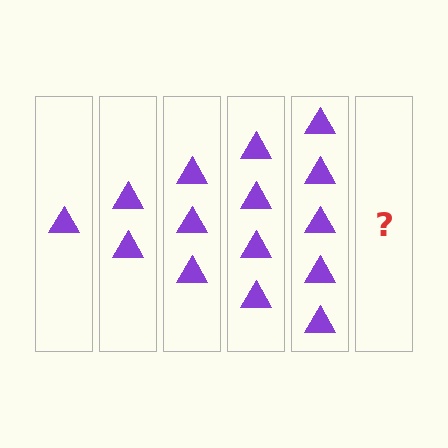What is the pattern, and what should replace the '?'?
The pattern is that each step adds one more triangle. The '?' should be 6 triangles.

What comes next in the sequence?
The next element should be 6 triangles.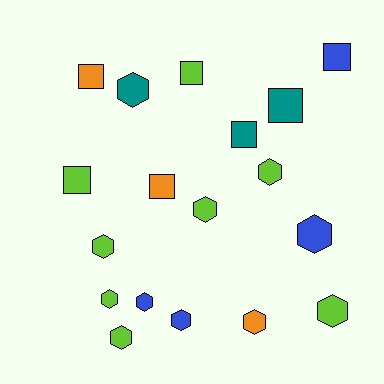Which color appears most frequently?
Lime, with 8 objects.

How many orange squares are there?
There are 2 orange squares.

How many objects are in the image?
There are 18 objects.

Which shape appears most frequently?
Hexagon, with 11 objects.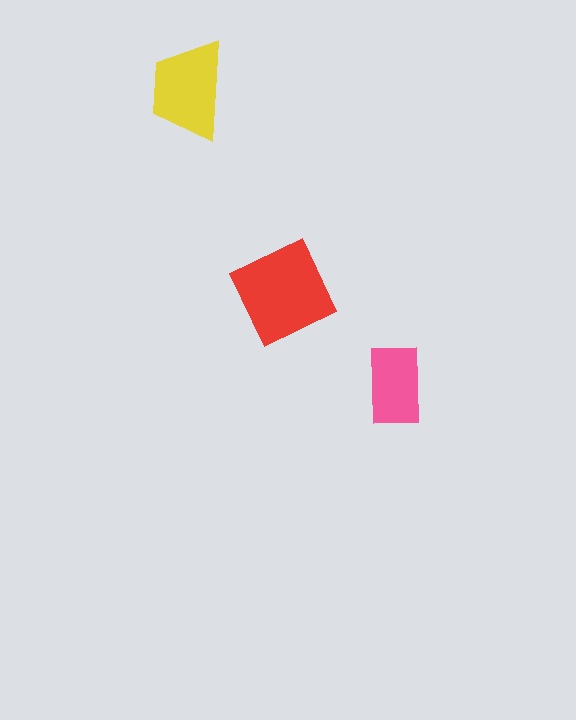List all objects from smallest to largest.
The pink rectangle, the yellow trapezoid, the red diamond.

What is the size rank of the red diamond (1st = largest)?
1st.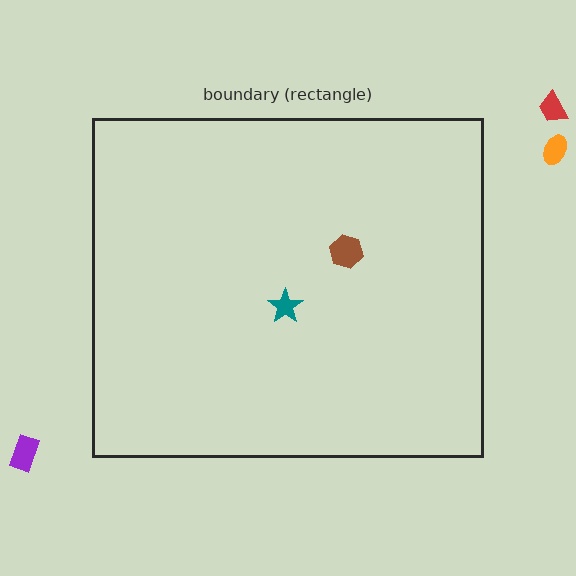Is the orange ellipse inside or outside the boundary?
Outside.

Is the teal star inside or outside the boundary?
Inside.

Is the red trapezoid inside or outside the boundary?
Outside.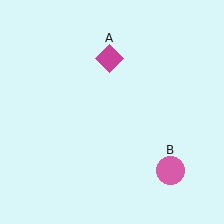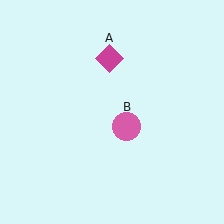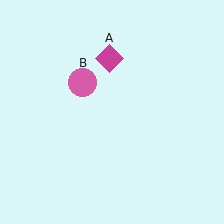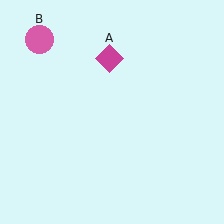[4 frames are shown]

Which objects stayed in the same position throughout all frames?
Magenta diamond (object A) remained stationary.